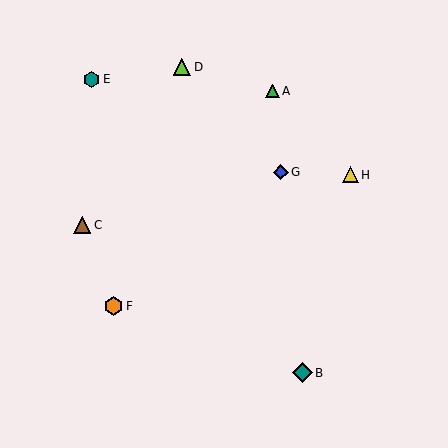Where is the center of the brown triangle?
The center of the brown triangle is at (82, 225).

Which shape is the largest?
The teal diamond (labeled B) is the largest.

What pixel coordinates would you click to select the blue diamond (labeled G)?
Click at (281, 172) to select the blue diamond G.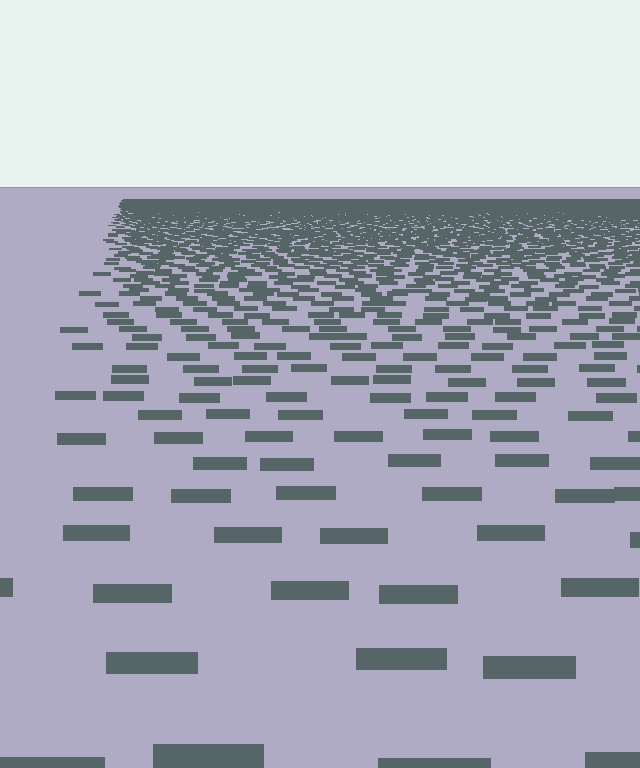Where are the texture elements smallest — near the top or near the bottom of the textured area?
Near the top.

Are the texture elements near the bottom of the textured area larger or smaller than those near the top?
Larger. Near the bottom, elements are closer to the viewer and appear at a bigger on-screen size.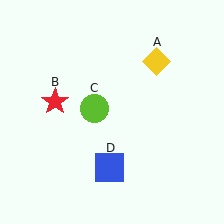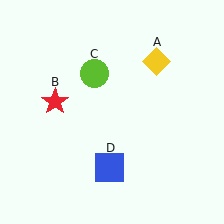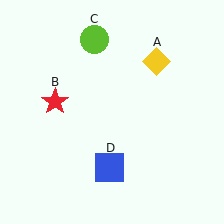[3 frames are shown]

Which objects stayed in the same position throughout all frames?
Yellow diamond (object A) and red star (object B) and blue square (object D) remained stationary.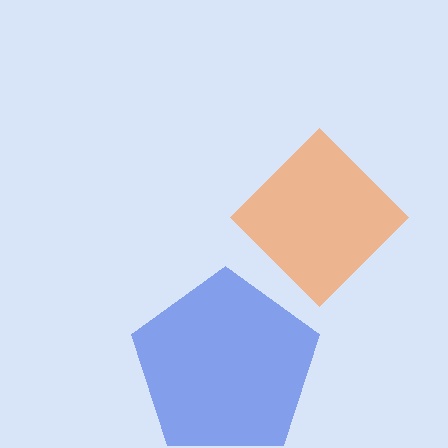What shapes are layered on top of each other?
The layered shapes are: a blue pentagon, an orange diamond.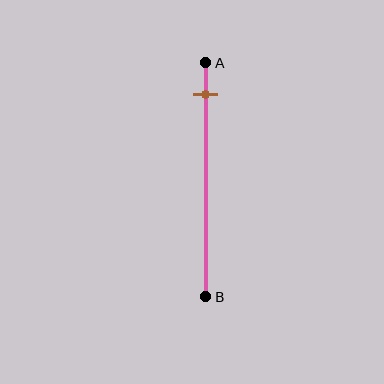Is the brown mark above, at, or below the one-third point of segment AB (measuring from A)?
The brown mark is above the one-third point of segment AB.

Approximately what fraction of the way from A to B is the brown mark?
The brown mark is approximately 15% of the way from A to B.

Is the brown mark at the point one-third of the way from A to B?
No, the mark is at about 15% from A, not at the 33% one-third point.